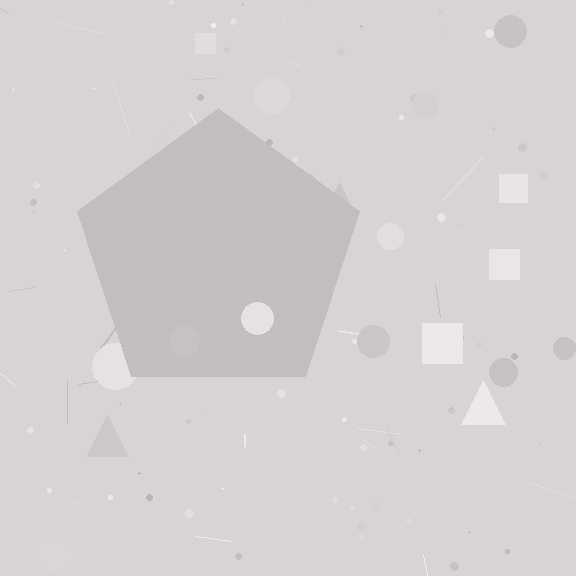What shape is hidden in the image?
A pentagon is hidden in the image.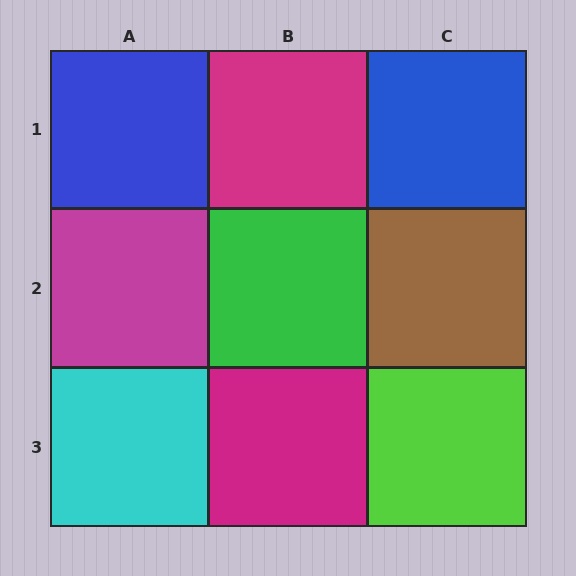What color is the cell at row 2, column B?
Green.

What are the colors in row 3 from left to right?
Cyan, magenta, lime.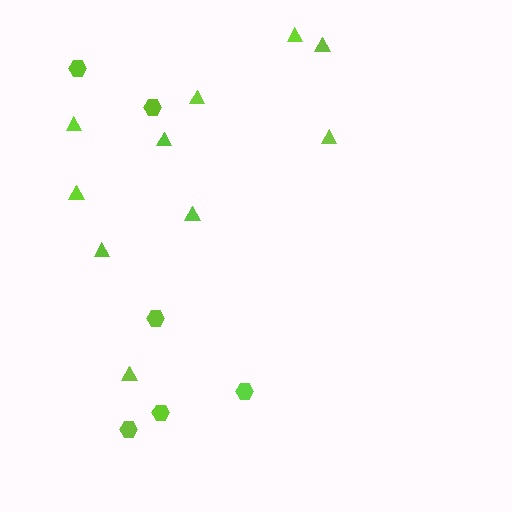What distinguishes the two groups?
There are 2 groups: one group of triangles (10) and one group of hexagons (6).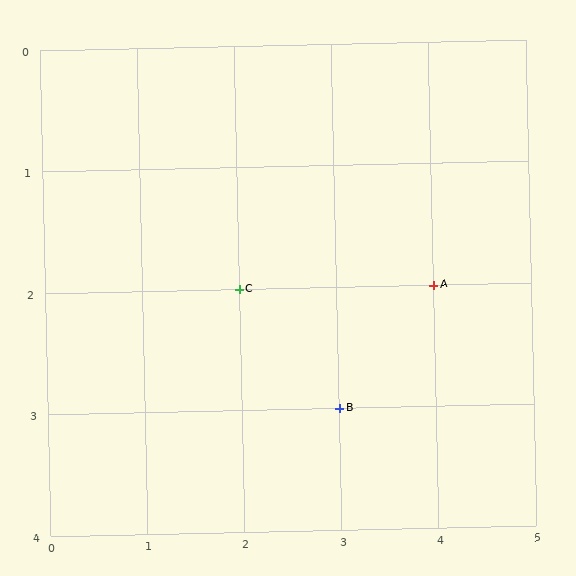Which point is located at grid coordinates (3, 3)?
Point B is at (3, 3).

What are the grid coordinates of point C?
Point C is at grid coordinates (2, 2).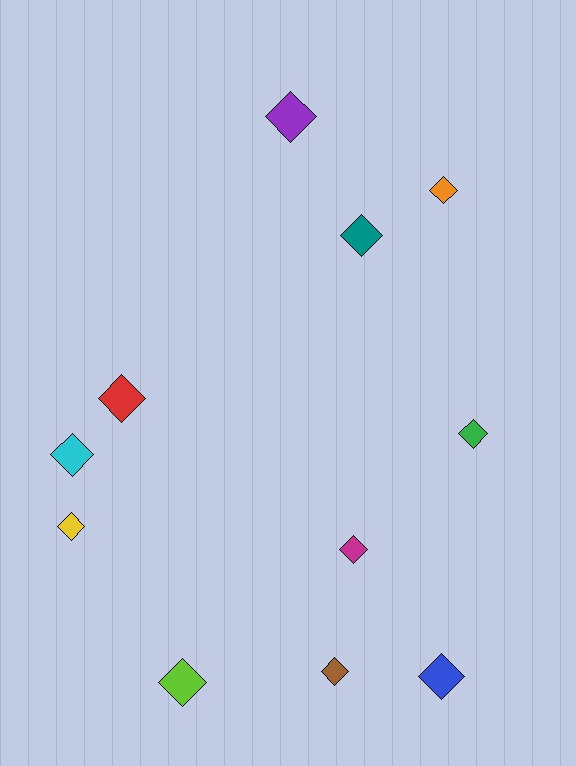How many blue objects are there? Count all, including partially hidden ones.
There is 1 blue object.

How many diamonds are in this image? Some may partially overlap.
There are 11 diamonds.